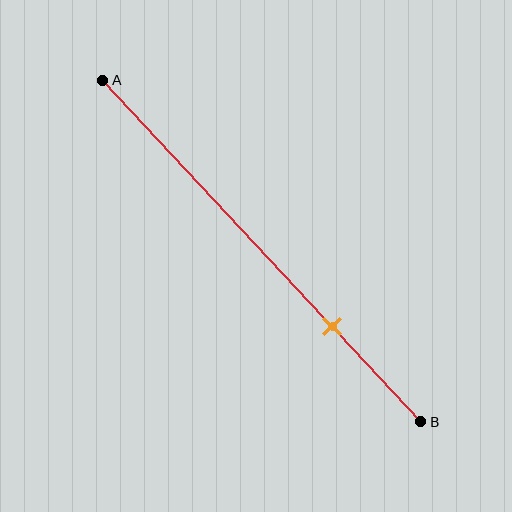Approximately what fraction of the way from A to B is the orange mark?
The orange mark is approximately 70% of the way from A to B.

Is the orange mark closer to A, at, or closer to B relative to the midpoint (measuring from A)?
The orange mark is closer to point B than the midpoint of segment AB.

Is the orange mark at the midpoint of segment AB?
No, the mark is at about 70% from A, not at the 50% midpoint.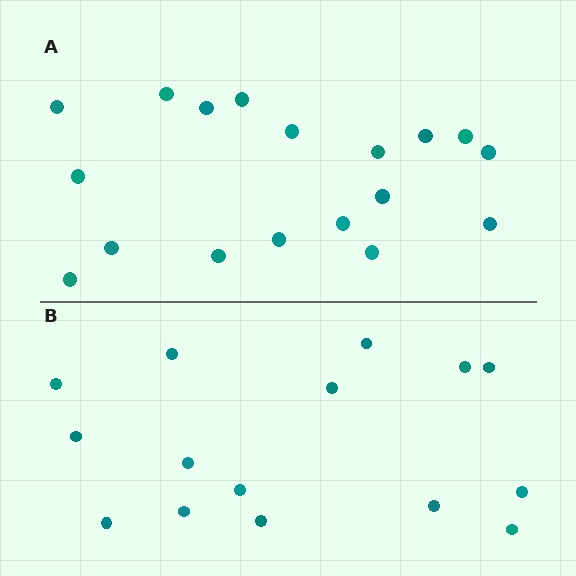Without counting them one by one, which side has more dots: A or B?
Region A (the top region) has more dots.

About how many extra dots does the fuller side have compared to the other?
Region A has just a few more — roughly 2 or 3 more dots than region B.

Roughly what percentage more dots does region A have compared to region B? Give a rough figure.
About 20% more.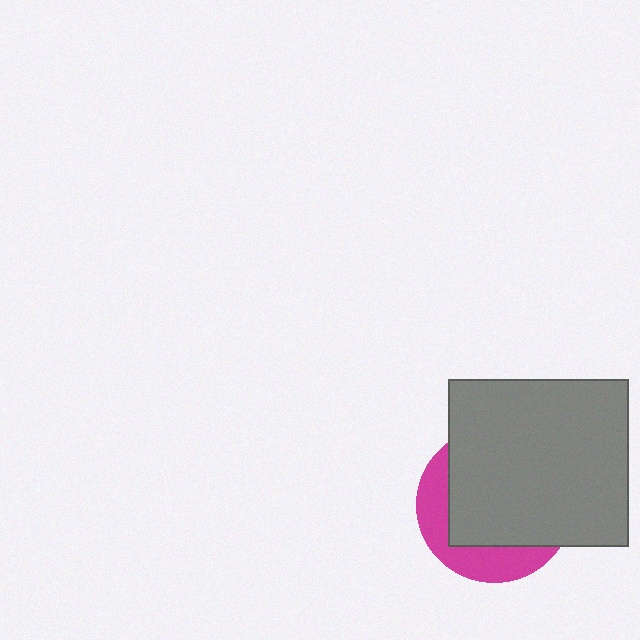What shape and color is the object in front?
The object in front is a gray rectangle.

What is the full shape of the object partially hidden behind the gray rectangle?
The partially hidden object is a magenta circle.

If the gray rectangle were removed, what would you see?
You would see the complete magenta circle.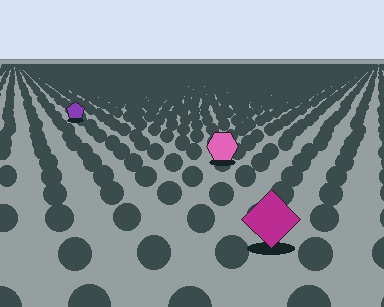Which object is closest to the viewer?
The magenta diamond is closest. The texture marks near it are larger and more spread out.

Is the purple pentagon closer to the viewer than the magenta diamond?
No. The magenta diamond is closer — you can tell from the texture gradient: the ground texture is coarser near it.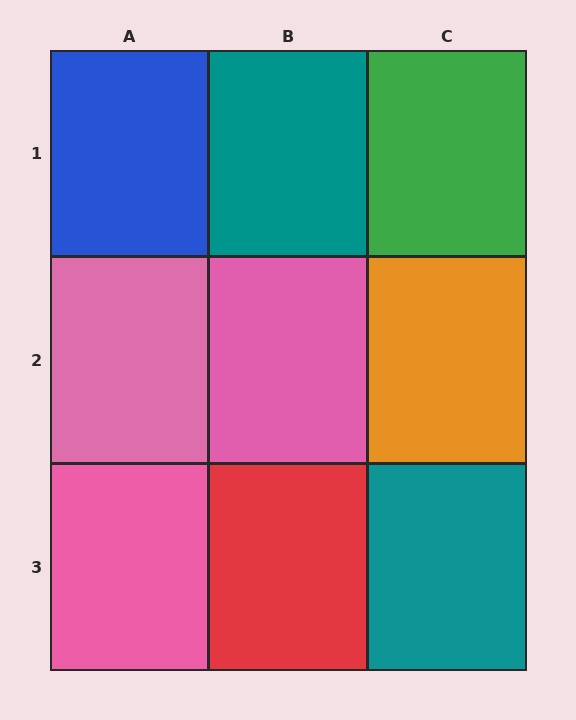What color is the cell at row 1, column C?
Green.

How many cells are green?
1 cell is green.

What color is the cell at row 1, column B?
Teal.